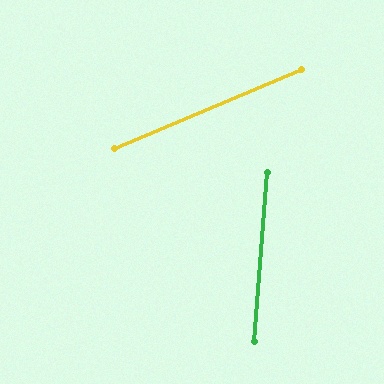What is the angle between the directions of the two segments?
Approximately 62 degrees.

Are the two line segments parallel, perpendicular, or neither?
Neither parallel nor perpendicular — they differ by about 62°.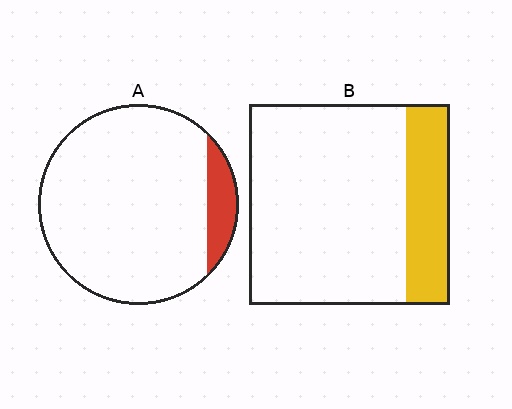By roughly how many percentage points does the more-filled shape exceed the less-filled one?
By roughly 10 percentage points (B over A).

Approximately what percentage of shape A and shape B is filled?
A is approximately 10% and B is approximately 20%.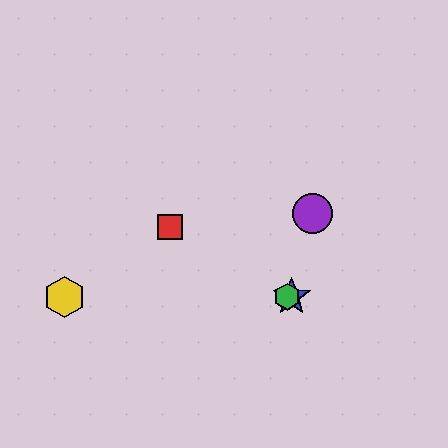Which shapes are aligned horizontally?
The blue star, the green hexagon, the yellow hexagon are aligned horizontally.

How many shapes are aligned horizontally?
3 shapes (the blue star, the green hexagon, the yellow hexagon) are aligned horizontally.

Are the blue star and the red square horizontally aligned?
No, the blue star is at y≈297 and the red square is at y≈227.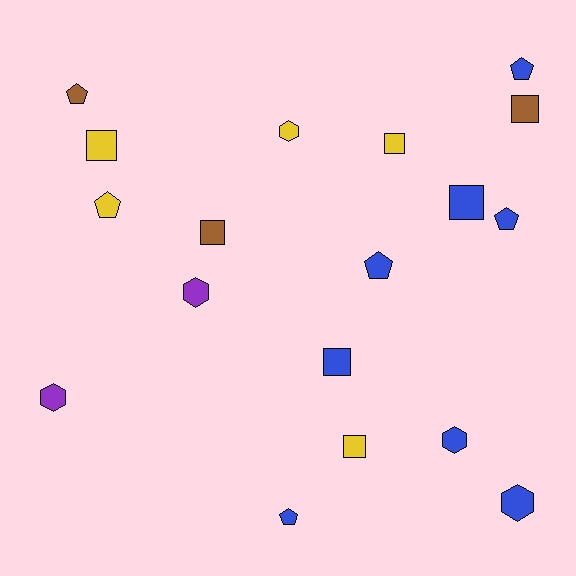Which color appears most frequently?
Blue, with 8 objects.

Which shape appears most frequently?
Square, with 7 objects.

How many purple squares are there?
There are no purple squares.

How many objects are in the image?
There are 18 objects.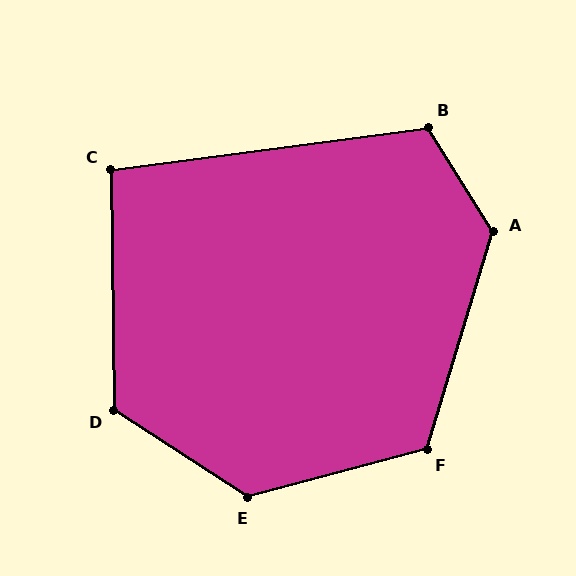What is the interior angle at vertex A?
Approximately 131 degrees (obtuse).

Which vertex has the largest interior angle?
E, at approximately 132 degrees.